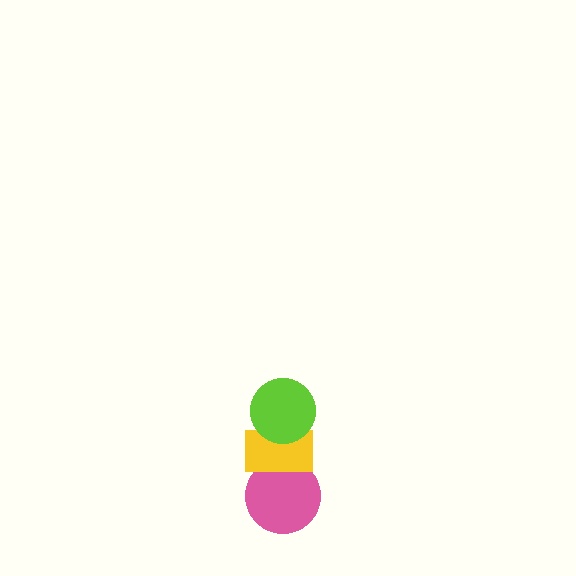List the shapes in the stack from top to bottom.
From top to bottom: the lime circle, the yellow rectangle, the pink circle.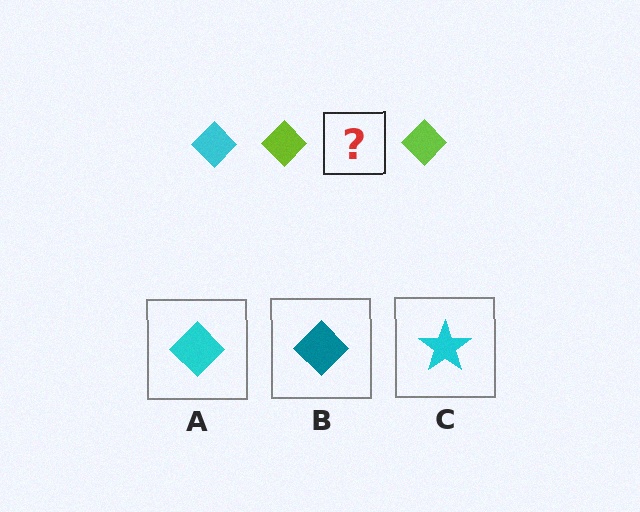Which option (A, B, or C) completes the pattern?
A.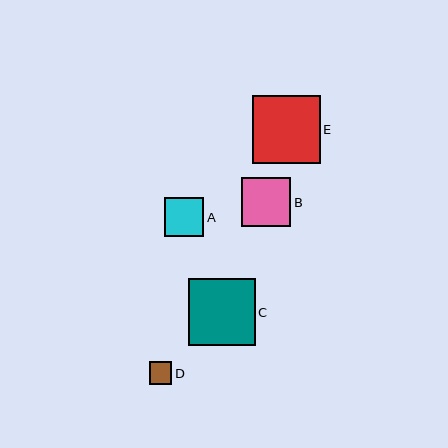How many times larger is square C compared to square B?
Square C is approximately 1.3 times the size of square B.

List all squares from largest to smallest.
From largest to smallest: E, C, B, A, D.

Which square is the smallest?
Square D is the smallest with a size of approximately 22 pixels.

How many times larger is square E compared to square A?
Square E is approximately 1.7 times the size of square A.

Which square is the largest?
Square E is the largest with a size of approximately 68 pixels.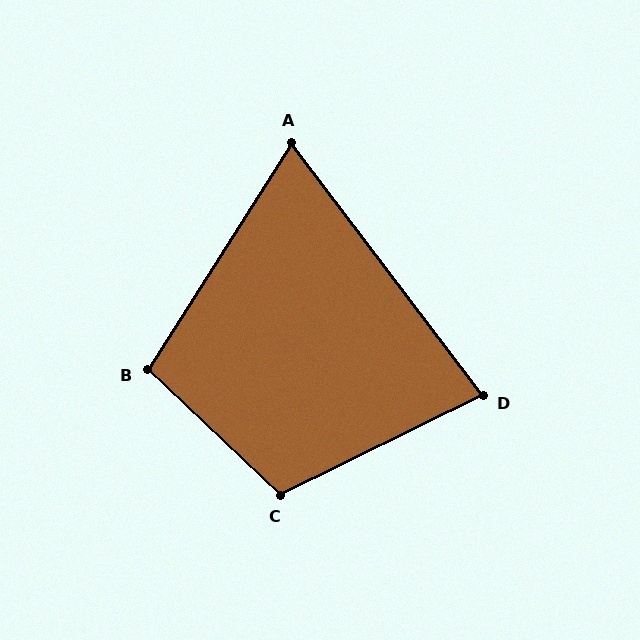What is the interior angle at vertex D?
Approximately 79 degrees (acute).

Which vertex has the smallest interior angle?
A, at approximately 70 degrees.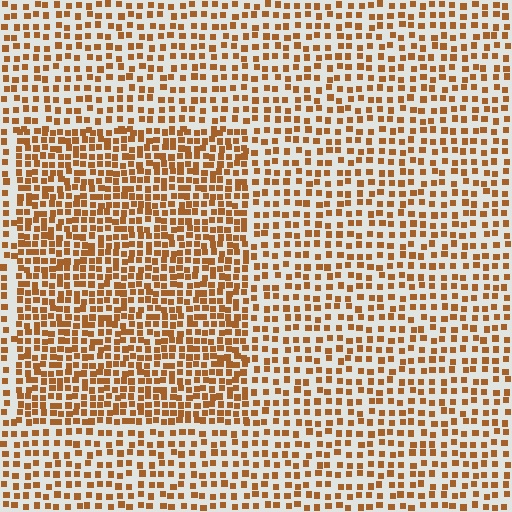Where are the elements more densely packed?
The elements are more densely packed inside the rectangle boundary.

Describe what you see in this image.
The image contains small brown elements arranged at two different densities. A rectangle-shaped region is visible where the elements are more densely packed than the surrounding area.